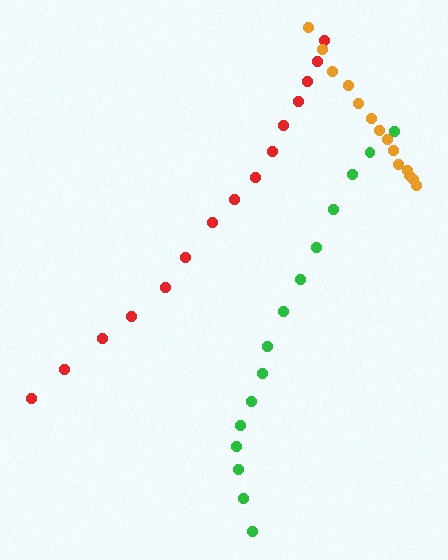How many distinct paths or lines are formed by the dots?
There are 3 distinct paths.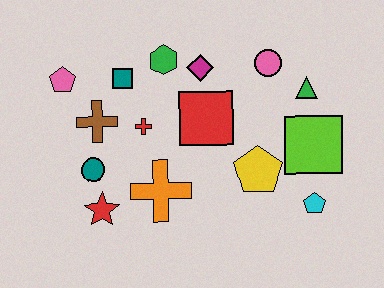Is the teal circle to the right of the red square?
No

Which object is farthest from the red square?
The pink pentagon is farthest from the red square.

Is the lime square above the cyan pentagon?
Yes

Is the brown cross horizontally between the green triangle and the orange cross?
No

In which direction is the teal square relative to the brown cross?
The teal square is above the brown cross.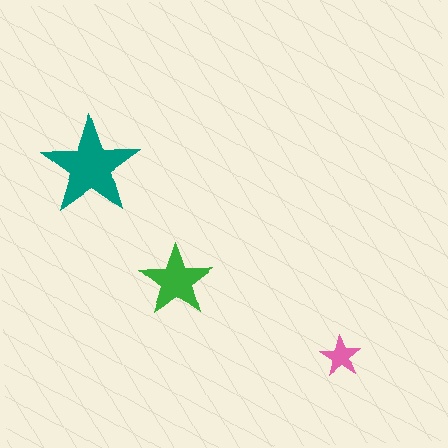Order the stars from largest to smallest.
the teal one, the green one, the pink one.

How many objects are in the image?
There are 3 objects in the image.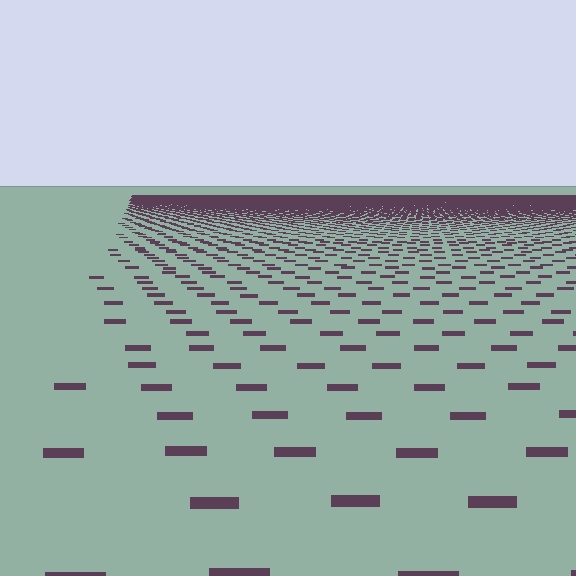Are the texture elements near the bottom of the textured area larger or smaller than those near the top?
Larger. Near the bottom, elements are closer to the viewer and appear at a bigger on-screen size.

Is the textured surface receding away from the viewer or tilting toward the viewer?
The surface is receding away from the viewer. Texture elements get smaller and denser toward the top.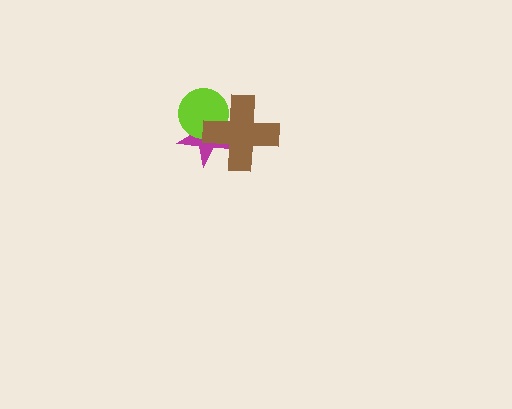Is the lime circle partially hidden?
Yes, it is partially covered by another shape.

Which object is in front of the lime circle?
The brown cross is in front of the lime circle.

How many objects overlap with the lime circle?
2 objects overlap with the lime circle.